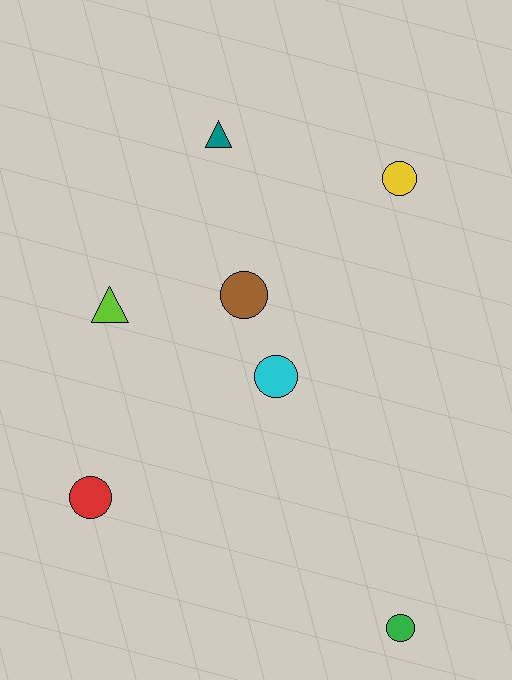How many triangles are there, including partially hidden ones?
There are 2 triangles.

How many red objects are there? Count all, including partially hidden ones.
There is 1 red object.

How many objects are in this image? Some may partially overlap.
There are 7 objects.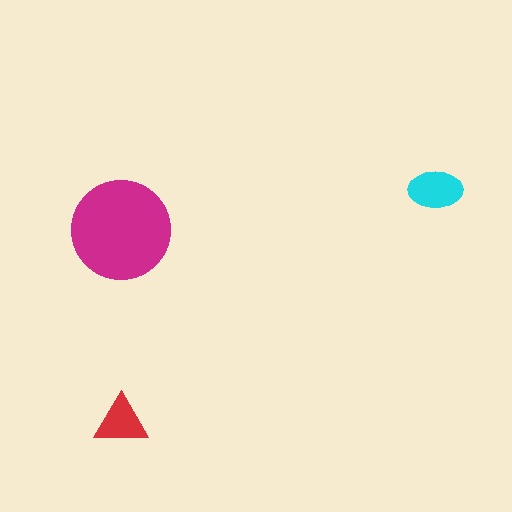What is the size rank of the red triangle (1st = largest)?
3rd.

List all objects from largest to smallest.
The magenta circle, the cyan ellipse, the red triangle.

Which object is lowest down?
The red triangle is bottommost.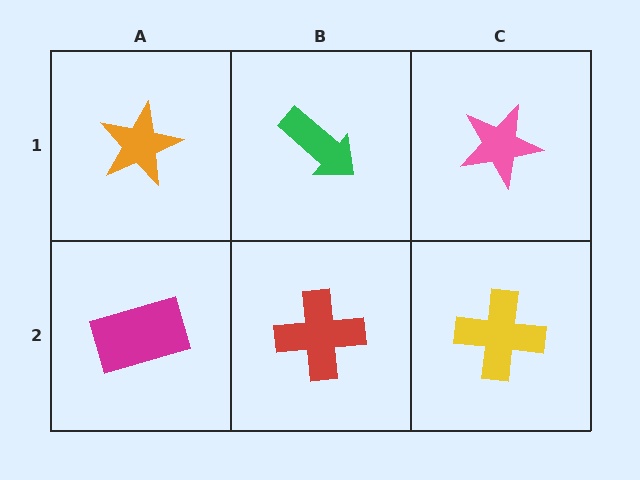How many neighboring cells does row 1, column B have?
3.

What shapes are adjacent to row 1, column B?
A red cross (row 2, column B), an orange star (row 1, column A), a pink star (row 1, column C).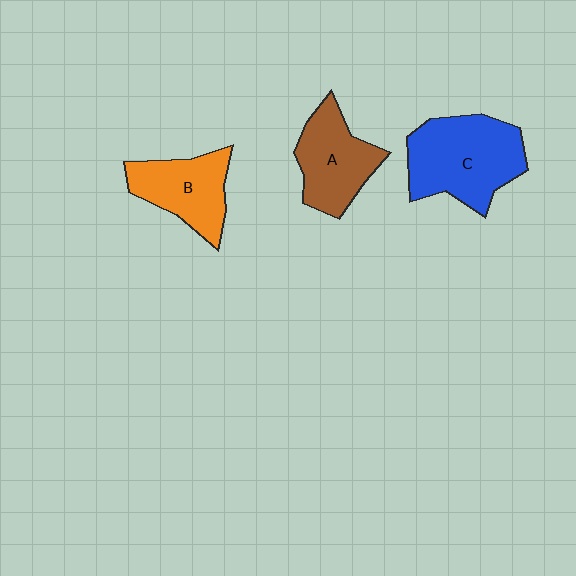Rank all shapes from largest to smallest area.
From largest to smallest: C (blue), A (brown), B (orange).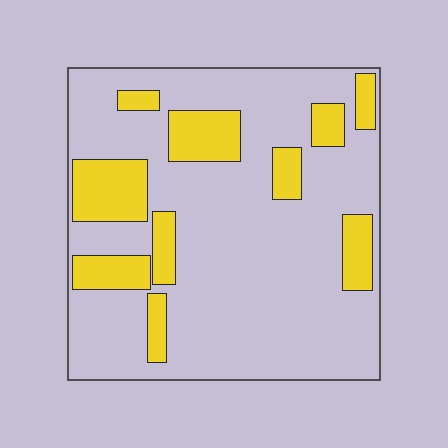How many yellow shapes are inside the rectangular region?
10.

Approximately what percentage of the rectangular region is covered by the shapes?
Approximately 20%.